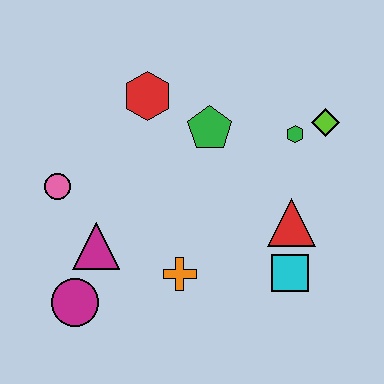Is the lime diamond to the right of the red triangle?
Yes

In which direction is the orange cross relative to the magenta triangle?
The orange cross is to the right of the magenta triangle.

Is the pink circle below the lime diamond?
Yes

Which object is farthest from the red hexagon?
The cyan square is farthest from the red hexagon.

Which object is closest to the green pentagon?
The red hexagon is closest to the green pentagon.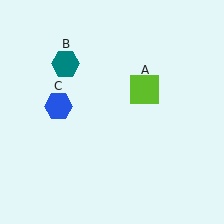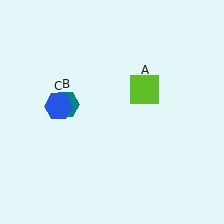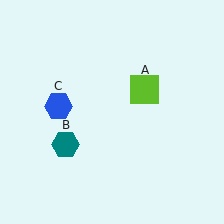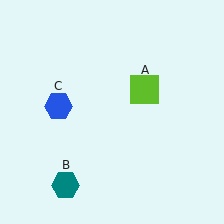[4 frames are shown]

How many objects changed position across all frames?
1 object changed position: teal hexagon (object B).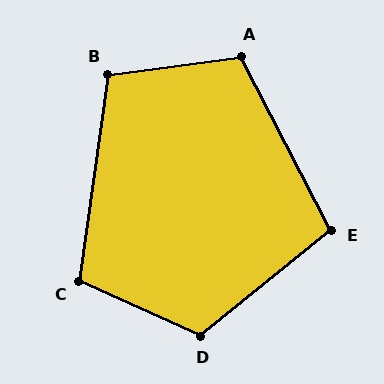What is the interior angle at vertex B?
Approximately 106 degrees (obtuse).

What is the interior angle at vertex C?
Approximately 106 degrees (obtuse).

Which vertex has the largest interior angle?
D, at approximately 117 degrees.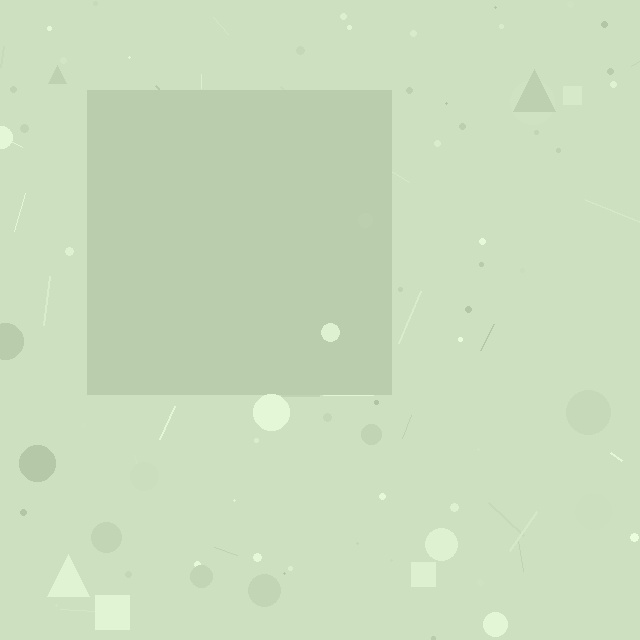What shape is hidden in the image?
A square is hidden in the image.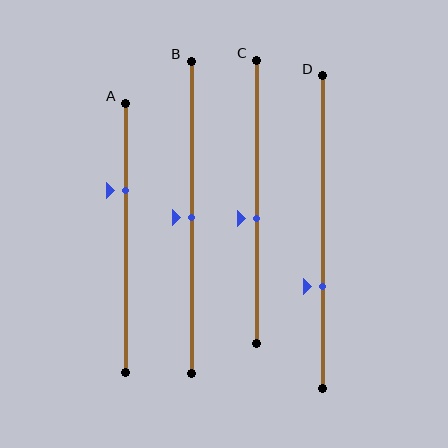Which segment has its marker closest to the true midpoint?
Segment B has its marker closest to the true midpoint.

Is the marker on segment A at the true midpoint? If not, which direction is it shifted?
No, the marker on segment A is shifted upward by about 17% of the segment length.